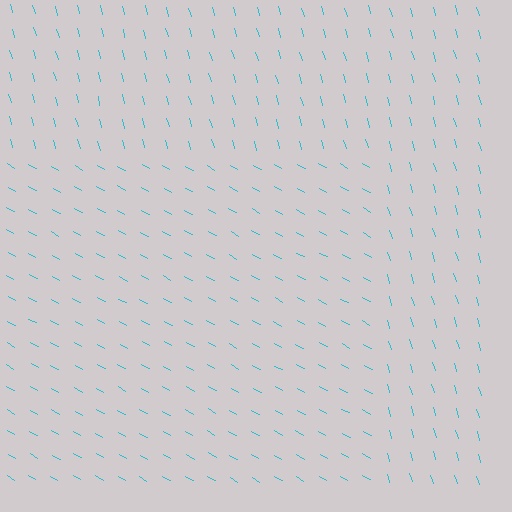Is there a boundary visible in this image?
Yes, there is a texture boundary formed by a change in line orientation.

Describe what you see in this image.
The image is filled with small cyan line segments. A rectangle region in the image has lines oriented differently from the surrounding lines, creating a visible texture boundary.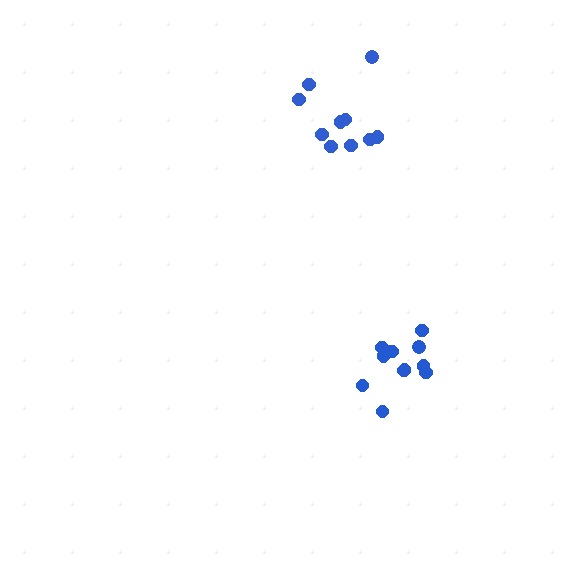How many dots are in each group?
Group 1: 10 dots, Group 2: 11 dots (21 total).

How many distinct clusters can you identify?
There are 2 distinct clusters.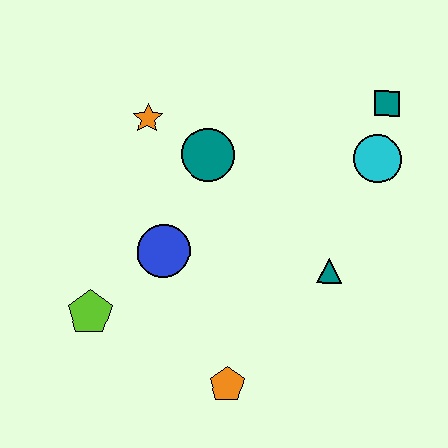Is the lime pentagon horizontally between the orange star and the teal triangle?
No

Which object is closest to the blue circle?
The lime pentagon is closest to the blue circle.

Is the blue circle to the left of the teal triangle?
Yes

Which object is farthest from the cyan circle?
The lime pentagon is farthest from the cyan circle.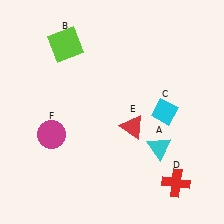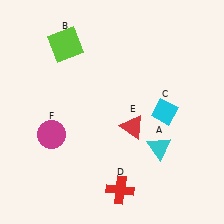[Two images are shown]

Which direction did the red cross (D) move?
The red cross (D) moved left.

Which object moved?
The red cross (D) moved left.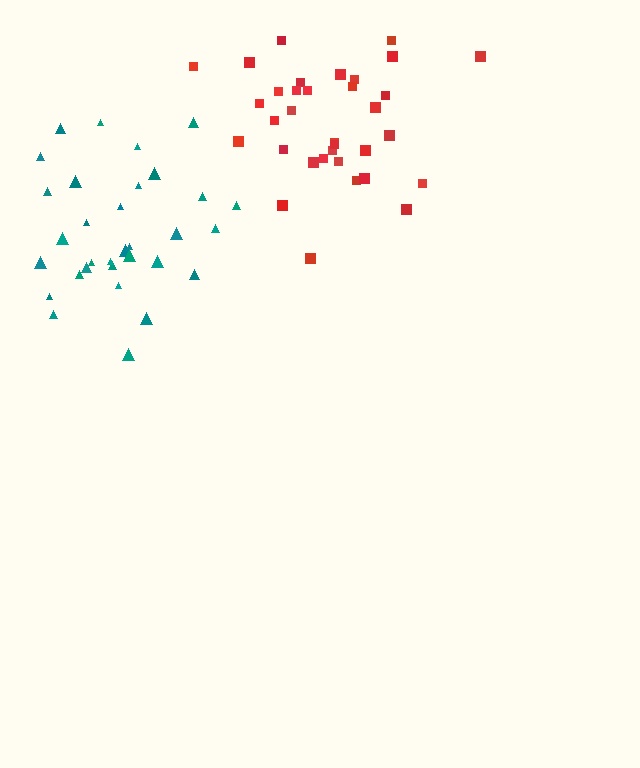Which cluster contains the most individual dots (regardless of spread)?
Red (34).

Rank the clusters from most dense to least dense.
teal, red.